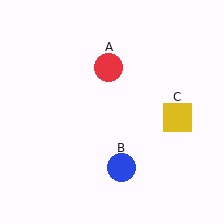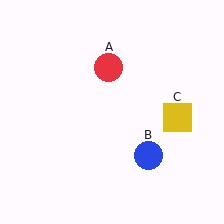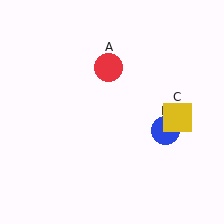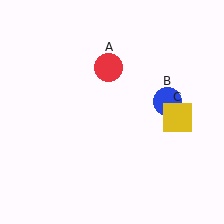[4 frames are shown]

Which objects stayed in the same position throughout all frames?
Red circle (object A) and yellow square (object C) remained stationary.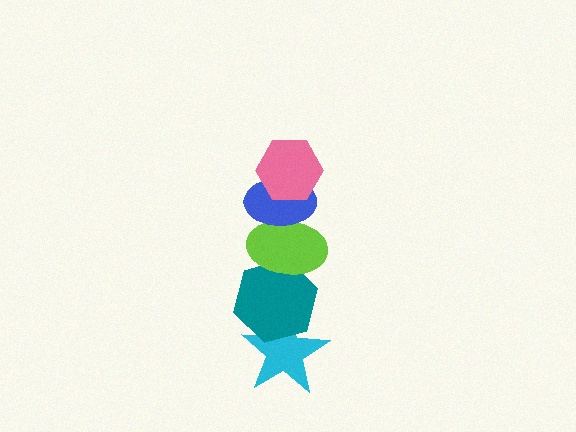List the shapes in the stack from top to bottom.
From top to bottom: the pink hexagon, the blue ellipse, the lime ellipse, the teal hexagon, the cyan star.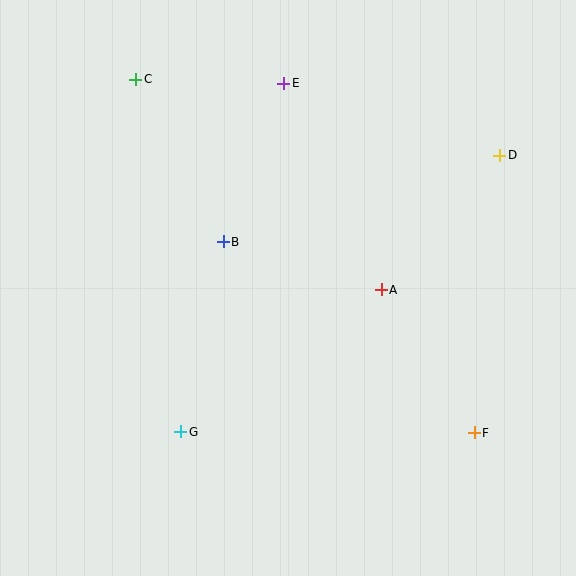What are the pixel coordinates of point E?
Point E is at (284, 83).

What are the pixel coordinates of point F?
Point F is at (474, 433).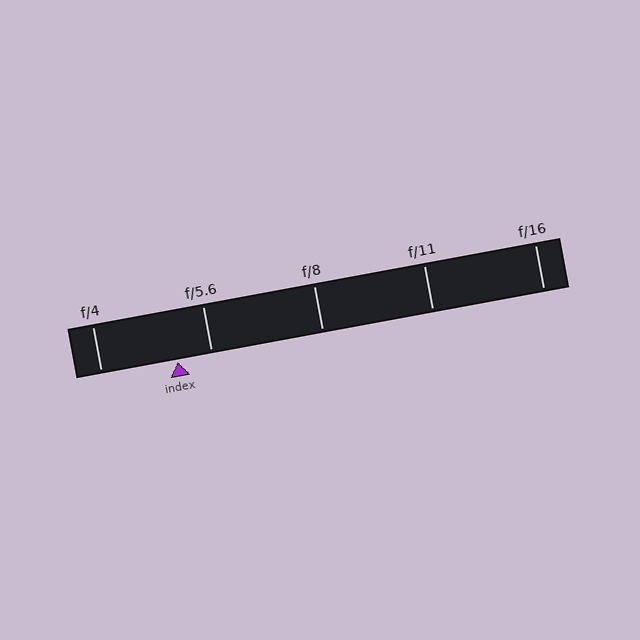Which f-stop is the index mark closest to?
The index mark is closest to f/5.6.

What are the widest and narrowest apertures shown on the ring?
The widest aperture shown is f/4 and the narrowest is f/16.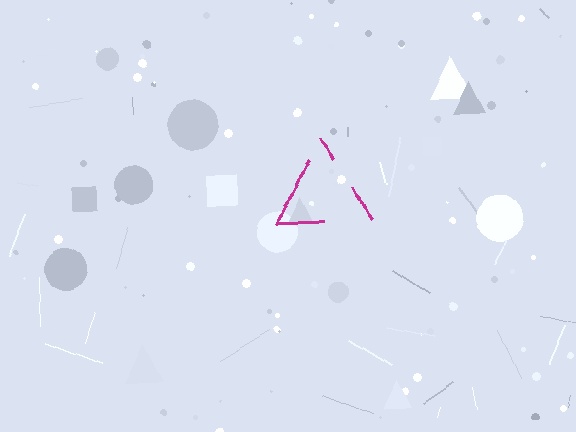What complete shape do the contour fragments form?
The contour fragments form a triangle.